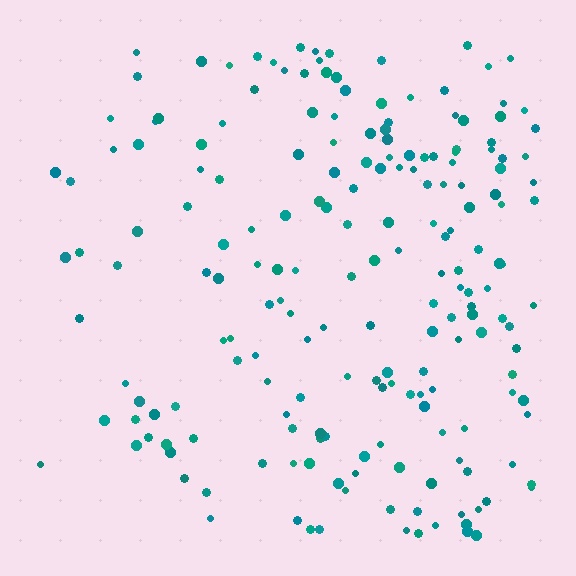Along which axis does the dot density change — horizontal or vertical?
Horizontal.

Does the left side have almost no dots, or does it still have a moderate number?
Still a moderate number, just noticeably fewer than the right.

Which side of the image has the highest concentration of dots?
The right.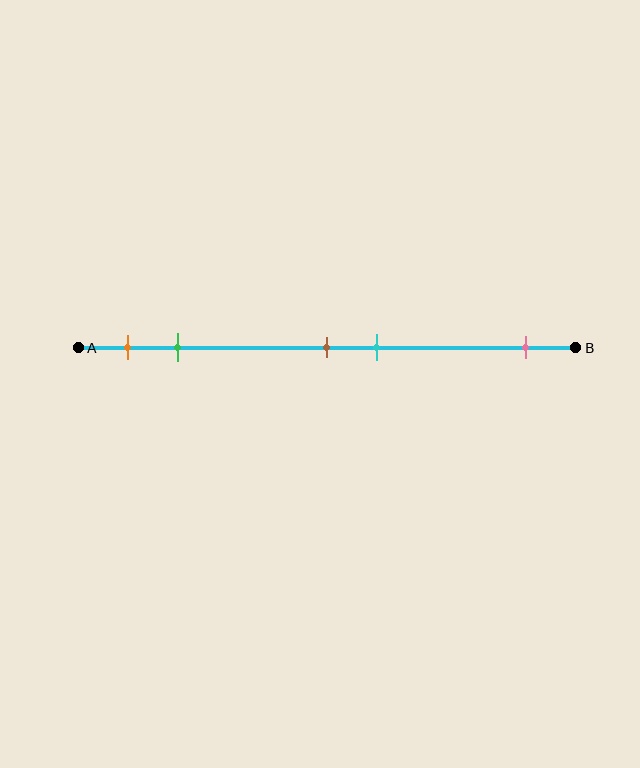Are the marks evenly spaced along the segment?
No, the marks are not evenly spaced.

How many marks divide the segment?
There are 5 marks dividing the segment.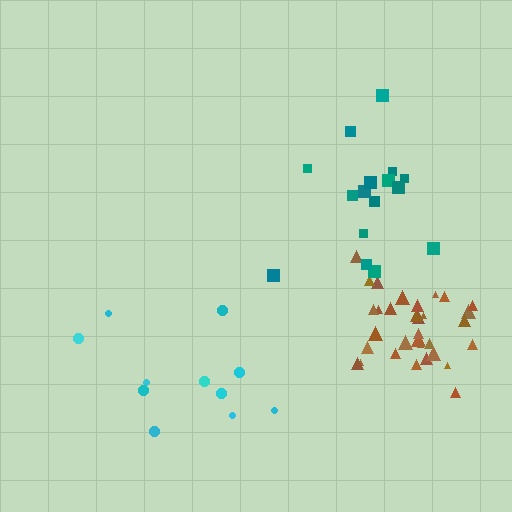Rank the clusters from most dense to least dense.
brown, teal, cyan.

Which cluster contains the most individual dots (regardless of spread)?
Brown (33).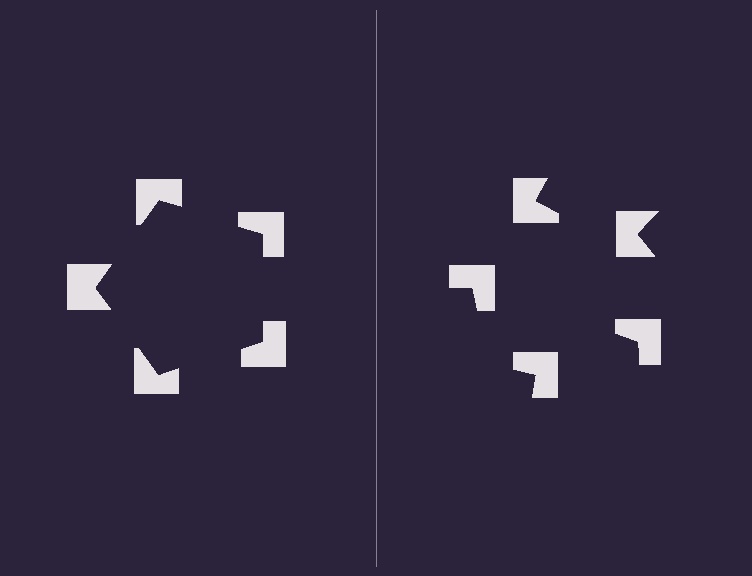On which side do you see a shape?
An illusory pentagon appears on the left side. On the right side the wedge cuts are rotated, so no coherent shape forms.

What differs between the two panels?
The notched squares are positioned identically on both sides; only the wedge orientations differ. On the left they align to a pentagon; on the right they are misaligned.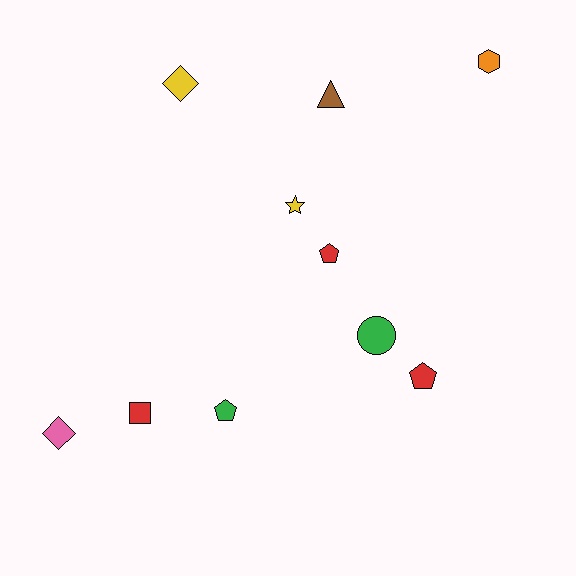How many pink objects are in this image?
There is 1 pink object.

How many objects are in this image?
There are 10 objects.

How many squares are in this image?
There is 1 square.